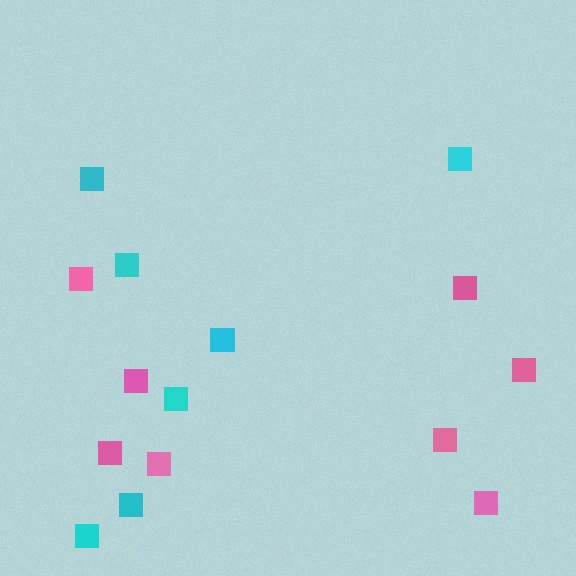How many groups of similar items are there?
There are 2 groups: one group of pink squares (8) and one group of cyan squares (7).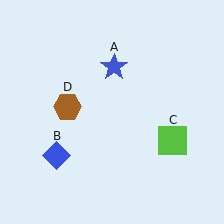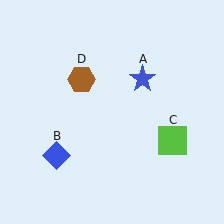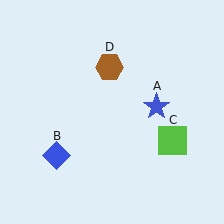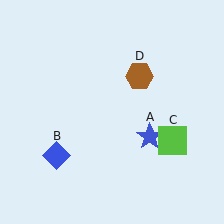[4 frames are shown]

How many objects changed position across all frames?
2 objects changed position: blue star (object A), brown hexagon (object D).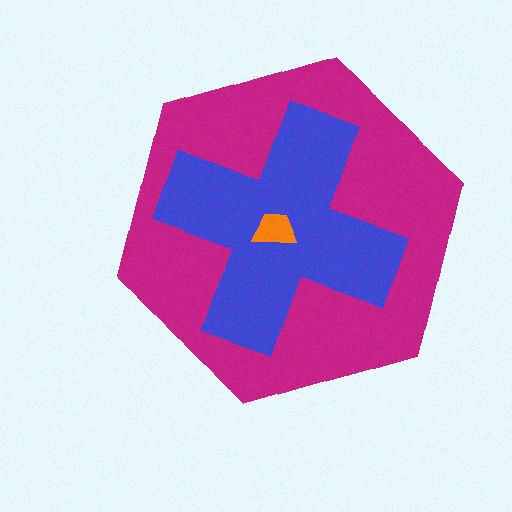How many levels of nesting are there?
3.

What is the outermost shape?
The magenta hexagon.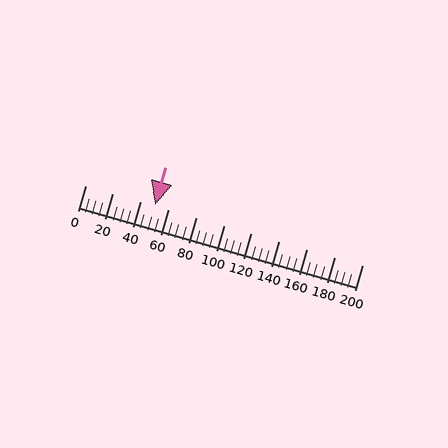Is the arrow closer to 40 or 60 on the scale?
The arrow is closer to 60.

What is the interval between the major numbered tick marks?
The major tick marks are spaced 20 units apart.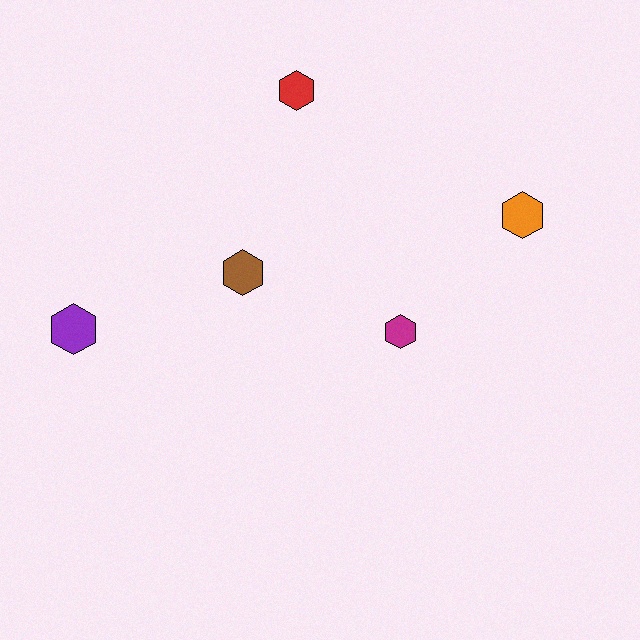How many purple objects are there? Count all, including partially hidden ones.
There is 1 purple object.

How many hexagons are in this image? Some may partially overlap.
There are 5 hexagons.